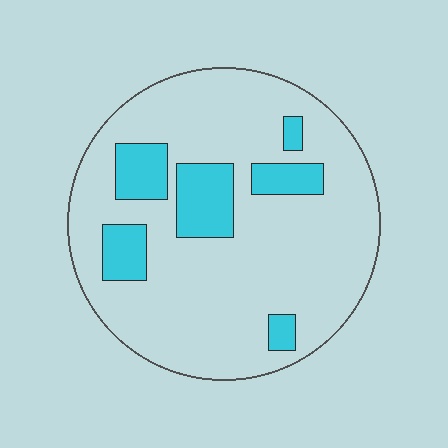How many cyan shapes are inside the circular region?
6.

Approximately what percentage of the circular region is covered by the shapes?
Approximately 20%.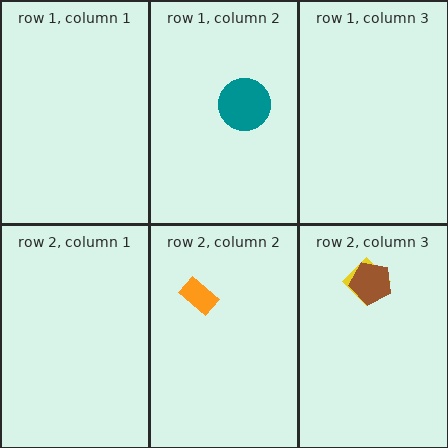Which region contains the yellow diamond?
The row 2, column 3 region.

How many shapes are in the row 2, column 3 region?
2.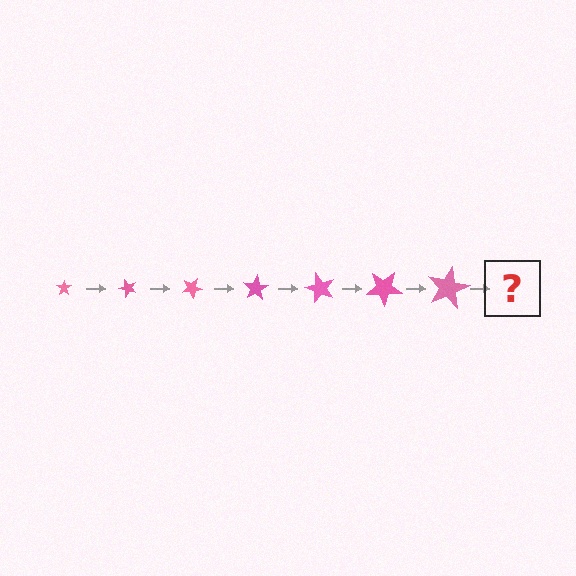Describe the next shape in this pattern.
It should be a star, larger than the previous one and rotated 350 degrees from the start.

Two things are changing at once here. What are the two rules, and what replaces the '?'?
The two rules are that the star grows larger each step and it rotates 50 degrees each step. The '?' should be a star, larger than the previous one and rotated 350 degrees from the start.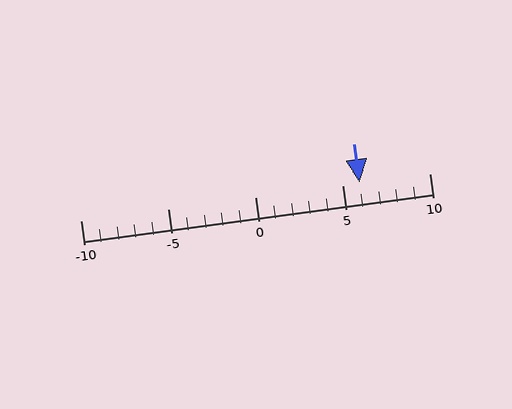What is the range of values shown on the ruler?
The ruler shows values from -10 to 10.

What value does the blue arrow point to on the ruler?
The blue arrow points to approximately 6.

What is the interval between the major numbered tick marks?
The major tick marks are spaced 5 units apart.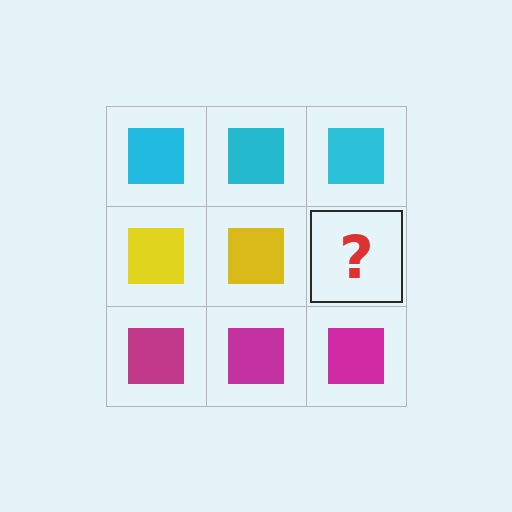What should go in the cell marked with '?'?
The missing cell should contain a yellow square.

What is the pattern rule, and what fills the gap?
The rule is that each row has a consistent color. The gap should be filled with a yellow square.